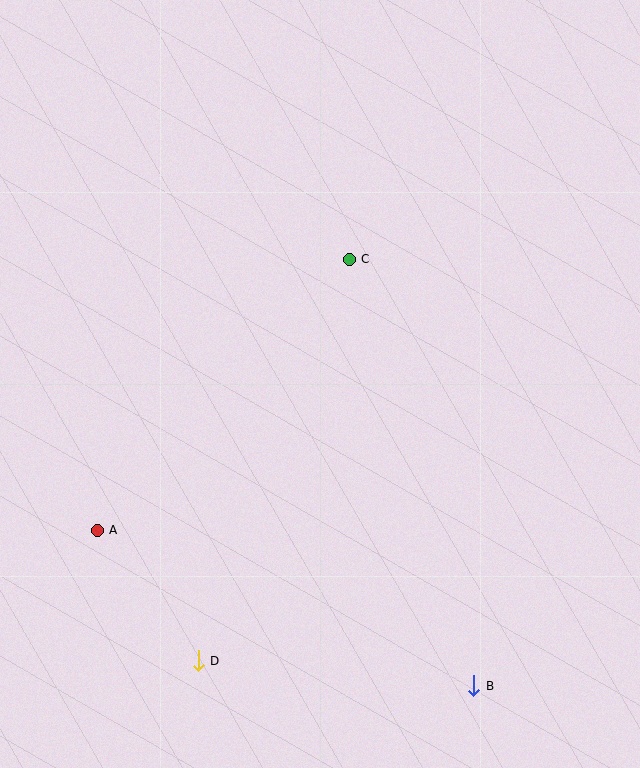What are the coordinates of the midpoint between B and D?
The midpoint between B and D is at (336, 673).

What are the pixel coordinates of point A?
Point A is at (97, 530).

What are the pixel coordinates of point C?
Point C is at (349, 259).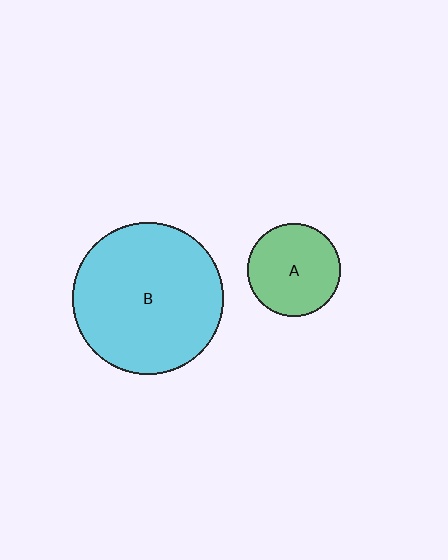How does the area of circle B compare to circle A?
Approximately 2.6 times.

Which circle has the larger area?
Circle B (cyan).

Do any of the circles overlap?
No, none of the circles overlap.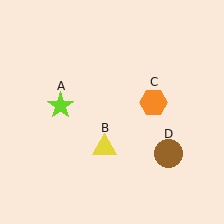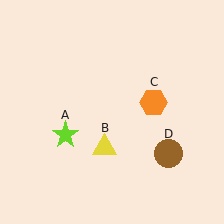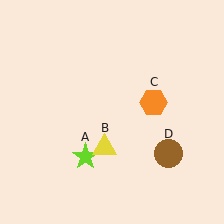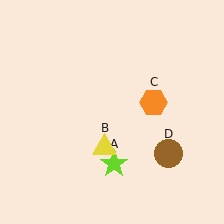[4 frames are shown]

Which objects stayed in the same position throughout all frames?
Yellow triangle (object B) and orange hexagon (object C) and brown circle (object D) remained stationary.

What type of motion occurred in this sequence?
The lime star (object A) rotated counterclockwise around the center of the scene.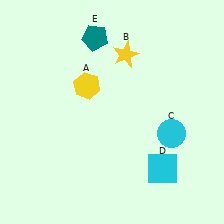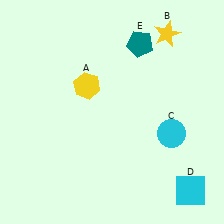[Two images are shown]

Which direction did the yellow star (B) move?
The yellow star (B) moved right.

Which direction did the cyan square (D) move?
The cyan square (D) moved right.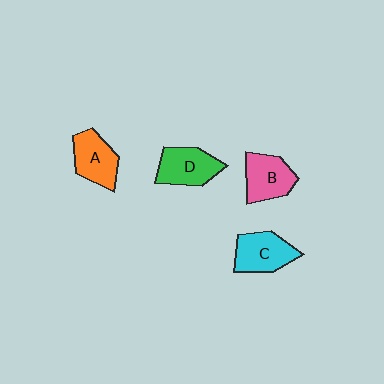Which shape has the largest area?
Shape C (cyan).